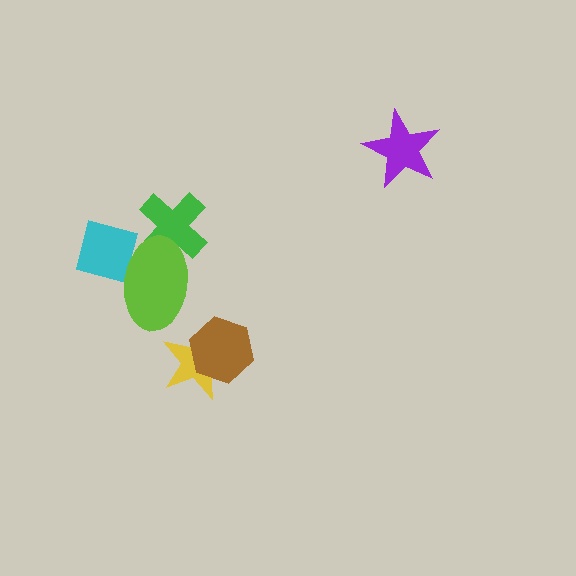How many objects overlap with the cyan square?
1 object overlaps with the cyan square.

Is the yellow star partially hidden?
Yes, it is partially covered by another shape.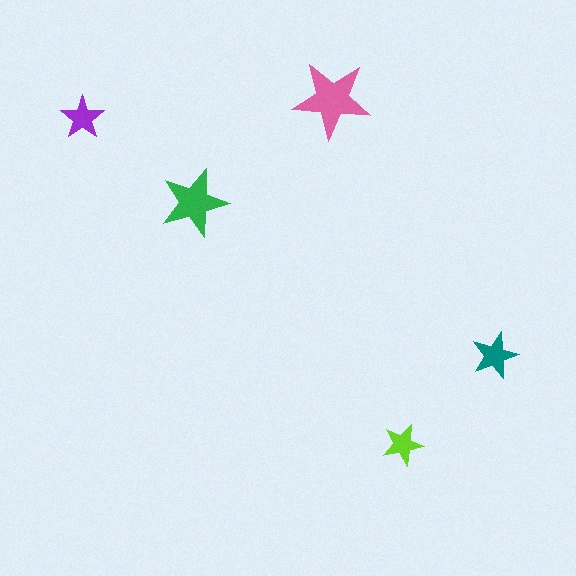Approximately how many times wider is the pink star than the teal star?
About 1.5 times wider.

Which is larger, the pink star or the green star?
The pink one.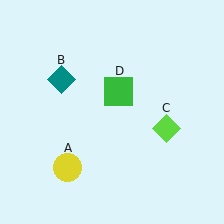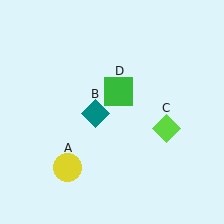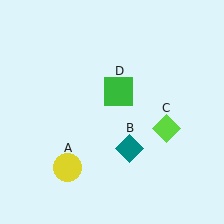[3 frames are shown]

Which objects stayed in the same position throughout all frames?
Yellow circle (object A) and lime diamond (object C) and green square (object D) remained stationary.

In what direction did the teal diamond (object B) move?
The teal diamond (object B) moved down and to the right.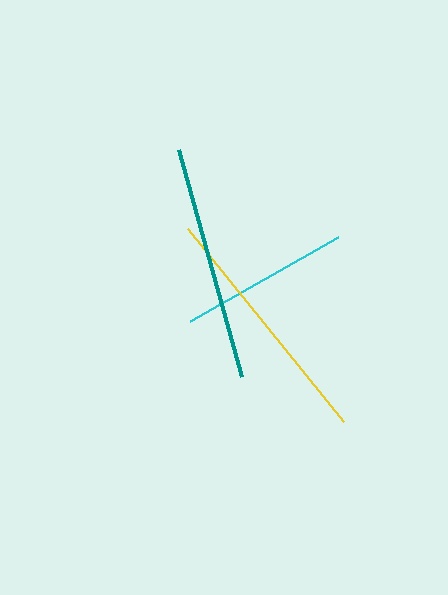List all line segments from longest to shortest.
From longest to shortest: yellow, teal, cyan.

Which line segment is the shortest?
The cyan line is the shortest at approximately 170 pixels.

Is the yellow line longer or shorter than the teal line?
The yellow line is longer than the teal line.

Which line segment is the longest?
The yellow line is the longest at approximately 249 pixels.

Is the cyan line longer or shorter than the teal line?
The teal line is longer than the cyan line.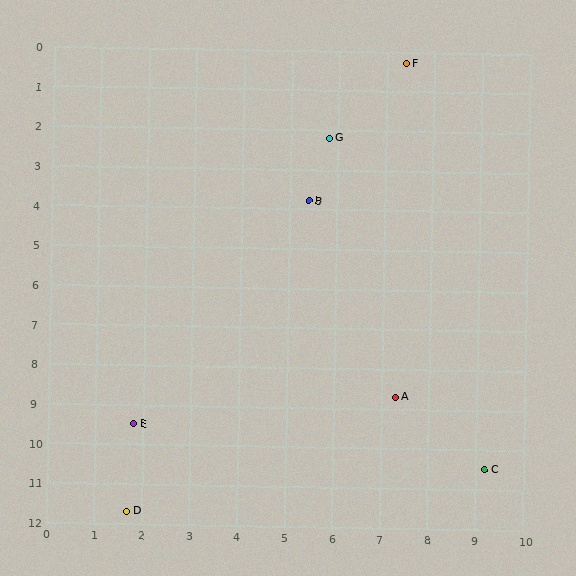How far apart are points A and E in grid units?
Points A and E are about 5.6 grid units apart.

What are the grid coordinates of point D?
Point D is at approximately (1.7, 11.7).